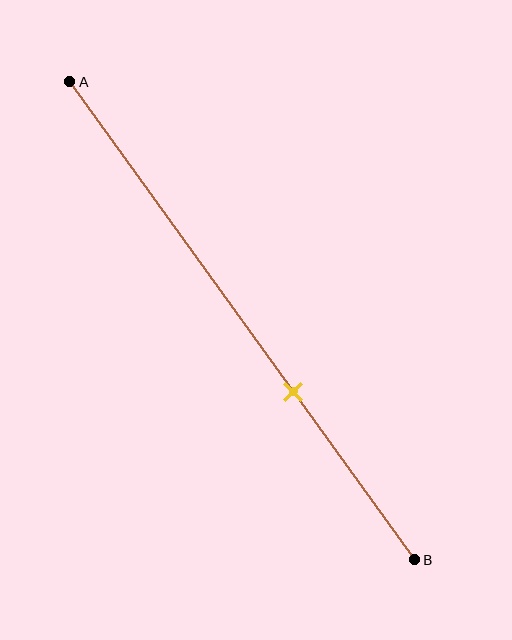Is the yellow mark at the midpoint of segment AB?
No, the mark is at about 65% from A, not at the 50% midpoint.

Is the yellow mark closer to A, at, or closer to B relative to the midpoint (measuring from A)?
The yellow mark is closer to point B than the midpoint of segment AB.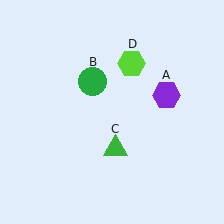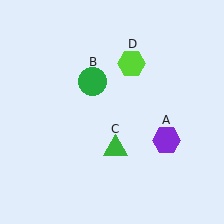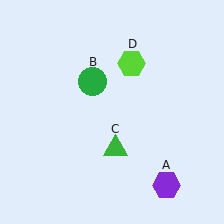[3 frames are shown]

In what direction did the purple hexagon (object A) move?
The purple hexagon (object A) moved down.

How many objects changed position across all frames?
1 object changed position: purple hexagon (object A).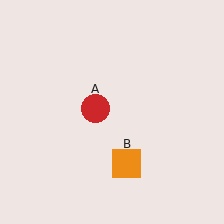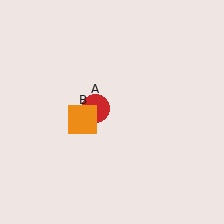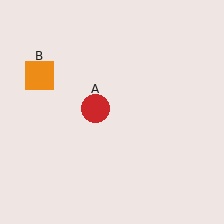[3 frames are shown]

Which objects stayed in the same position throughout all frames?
Red circle (object A) remained stationary.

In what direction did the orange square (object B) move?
The orange square (object B) moved up and to the left.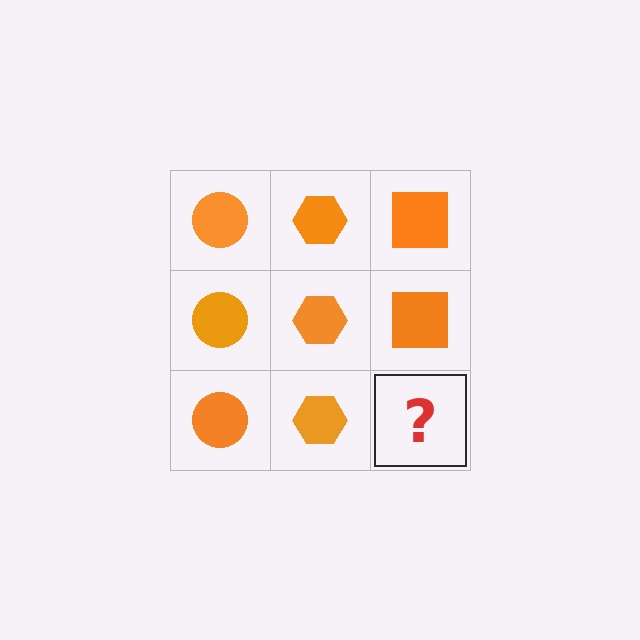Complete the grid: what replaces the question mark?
The question mark should be replaced with an orange square.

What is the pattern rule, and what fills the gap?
The rule is that each column has a consistent shape. The gap should be filled with an orange square.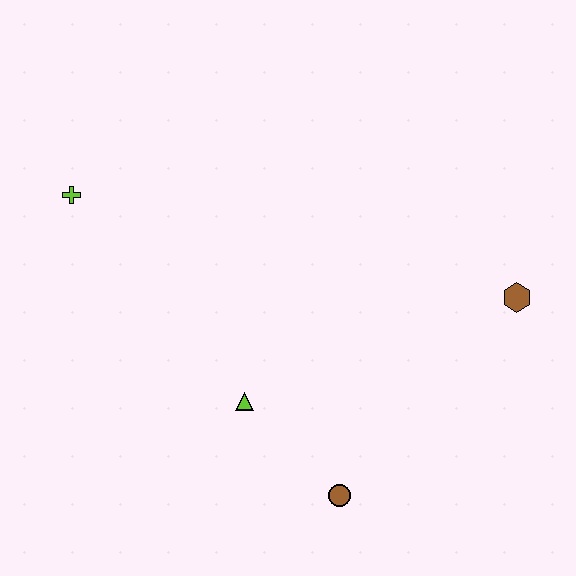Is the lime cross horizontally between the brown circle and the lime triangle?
No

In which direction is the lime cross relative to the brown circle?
The lime cross is above the brown circle.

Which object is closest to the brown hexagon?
The brown circle is closest to the brown hexagon.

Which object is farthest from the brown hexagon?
The lime cross is farthest from the brown hexagon.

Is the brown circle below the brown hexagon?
Yes